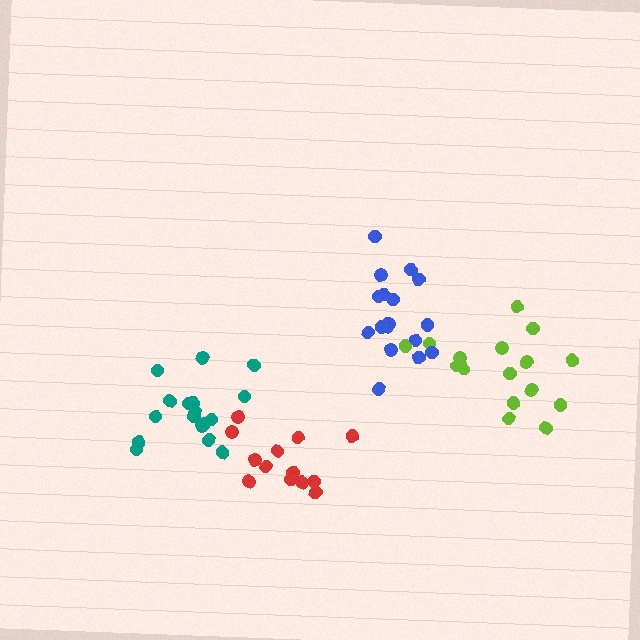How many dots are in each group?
Group 1: 13 dots, Group 2: 16 dots, Group 3: 17 dots, Group 4: 17 dots (63 total).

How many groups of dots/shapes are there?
There are 4 groups.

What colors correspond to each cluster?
The clusters are colored: red, lime, blue, teal.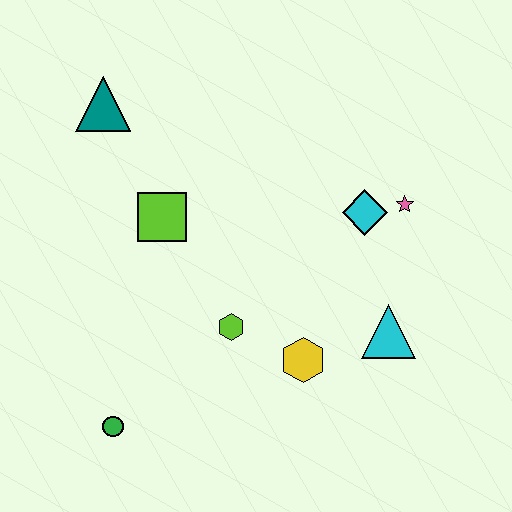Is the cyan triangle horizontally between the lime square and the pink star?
Yes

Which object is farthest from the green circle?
The pink star is farthest from the green circle.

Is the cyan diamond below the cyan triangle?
No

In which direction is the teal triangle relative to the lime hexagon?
The teal triangle is above the lime hexagon.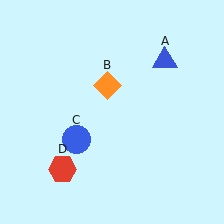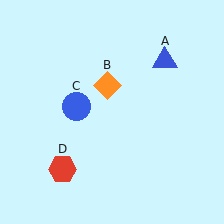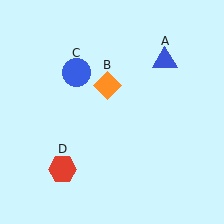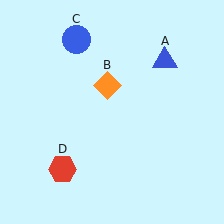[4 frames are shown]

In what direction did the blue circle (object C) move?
The blue circle (object C) moved up.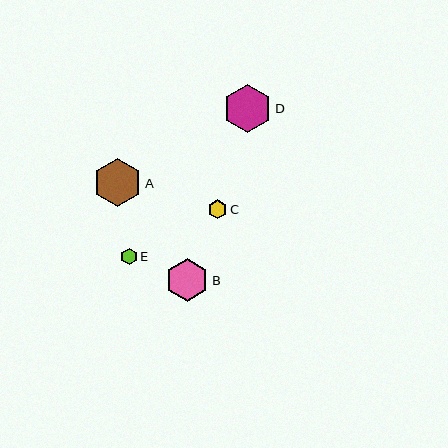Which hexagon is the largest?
Hexagon A is the largest with a size of approximately 49 pixels.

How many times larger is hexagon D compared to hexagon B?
Hexagon D is approximately 1.1 times the size of hexagon B.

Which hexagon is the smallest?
Hexagon E is the smallest with a size of approximately 16 pixels.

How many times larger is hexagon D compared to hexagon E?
Hexagon D is approximately 2.9 times the size of hexagon E.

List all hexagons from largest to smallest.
From largest to smallest: A, D, B, C, E.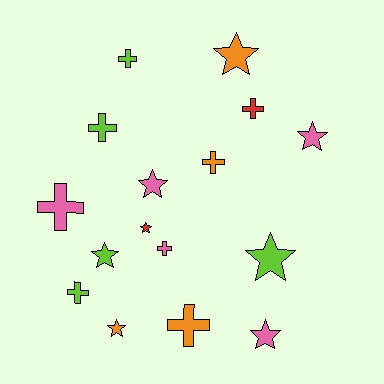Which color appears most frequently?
Lime, with 5 objects.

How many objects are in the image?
There are 16 objects.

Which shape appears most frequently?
Cross, with 8 objects.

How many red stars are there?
There is 1 red star.